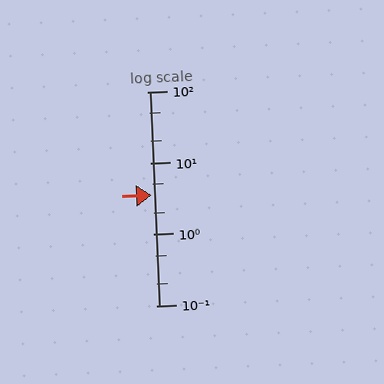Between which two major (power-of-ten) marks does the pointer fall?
The pointer is between 1 and 10.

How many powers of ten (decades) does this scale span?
The scale spans 3 decades, from 0.1 to 100.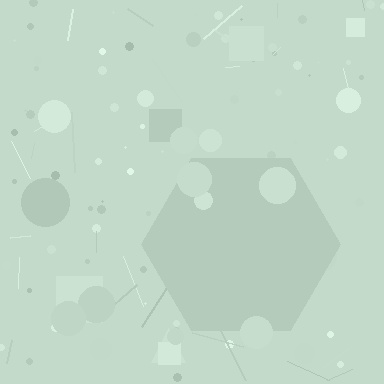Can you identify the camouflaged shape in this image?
The camouflaged shape is a hexagon.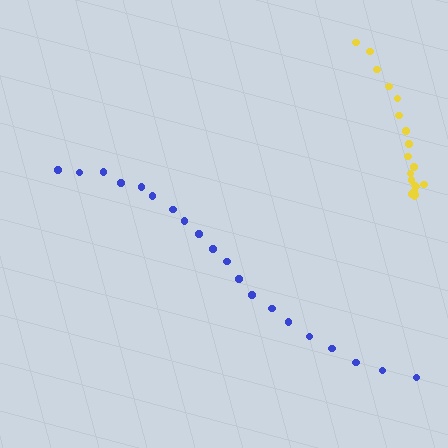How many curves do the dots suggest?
There are 2 distinct paths.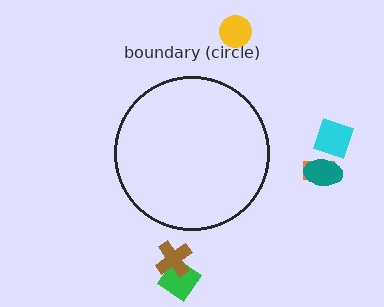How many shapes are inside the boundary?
0 inside, 6 outside.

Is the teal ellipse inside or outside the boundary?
Outside.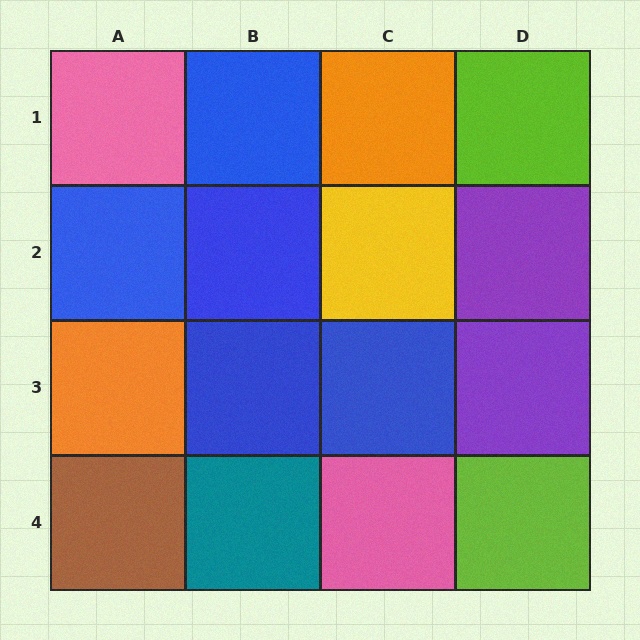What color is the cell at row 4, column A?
Brown.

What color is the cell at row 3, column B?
Blue.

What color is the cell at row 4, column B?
Teal.